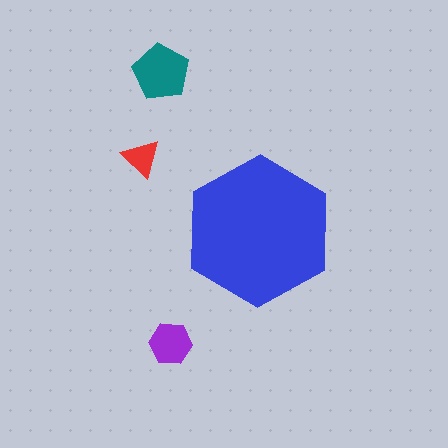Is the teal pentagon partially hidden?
No, the teal pentagon is fully visible.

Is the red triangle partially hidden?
No, the red triangle is fully visible.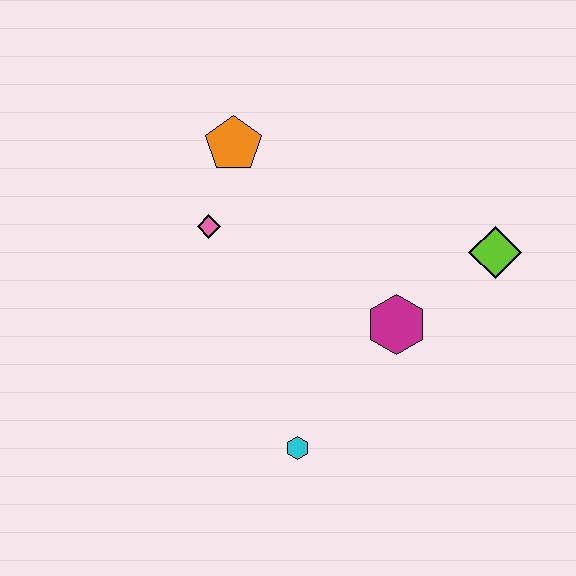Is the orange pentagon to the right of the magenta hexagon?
No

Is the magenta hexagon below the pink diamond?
Yes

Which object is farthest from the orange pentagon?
The cyan hexagon is farthest from the orange pentagon.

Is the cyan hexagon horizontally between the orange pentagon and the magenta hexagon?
Yes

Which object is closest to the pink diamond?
The orange pentagon is closest to the pink diamond.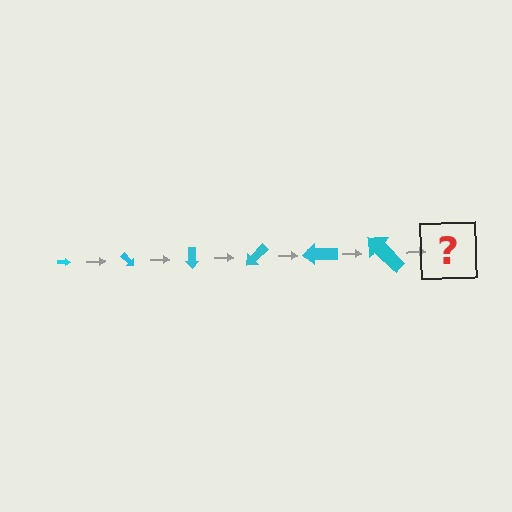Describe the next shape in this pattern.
It should be an arrow, larger than the previous one and rotated 270 degrees from the start.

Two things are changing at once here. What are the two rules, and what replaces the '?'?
The two rules are that the arrow grows larger each step and it rotates 45 degrees each step. The '?' should be an arrow, larger than the previous one and rotated 270 degrees from the start.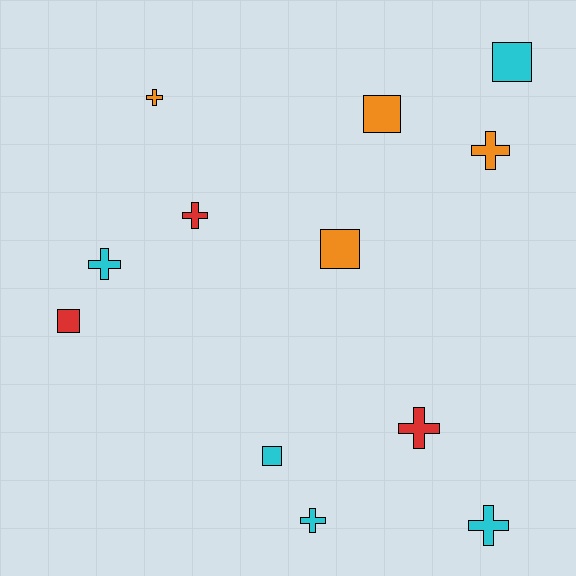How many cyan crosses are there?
There are 3 cyan crosses.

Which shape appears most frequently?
Cross, with 7 objects.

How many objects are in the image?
There are 12 objects.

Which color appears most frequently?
Cyan, with 5 objects.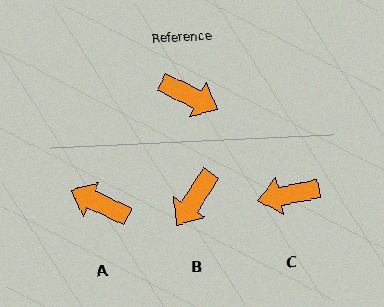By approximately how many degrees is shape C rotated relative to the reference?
Approximately 143 degrees clockwise.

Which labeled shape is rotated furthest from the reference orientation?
A, about 179 degrees away.